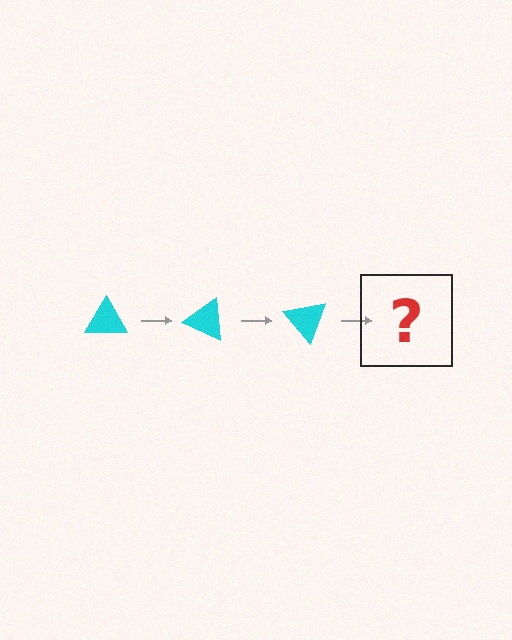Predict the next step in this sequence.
The next step is a cyan triangle rotated 75 degrees.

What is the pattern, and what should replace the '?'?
The pattern is that the triangle rotates 25 degrees each step. The '?' should be a cyan triangle rotated 75 degrees.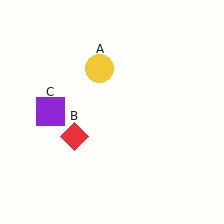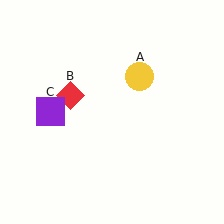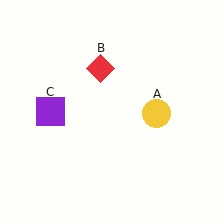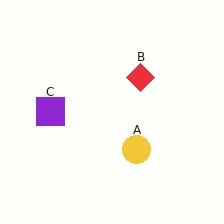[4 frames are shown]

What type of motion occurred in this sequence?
The yellow circle (object A), red diamond (object B) rotated clockwise around the center of the scene.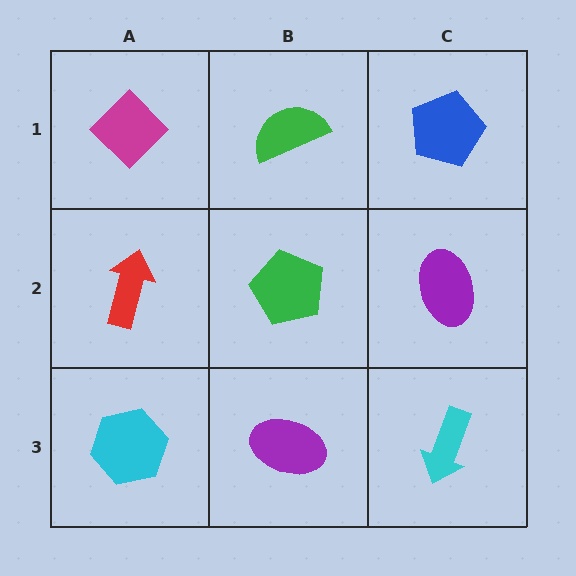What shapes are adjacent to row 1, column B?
A green pentagon (row 2, column B), a magenta diamond (row 1, column A), a blue pentagon (row 1, column C).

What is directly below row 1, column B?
A green pentagon.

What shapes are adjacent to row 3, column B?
A green pentagon (row 2, column B), a cyan hexagon (row 3, column A), a cyan arrow (row 3, column C).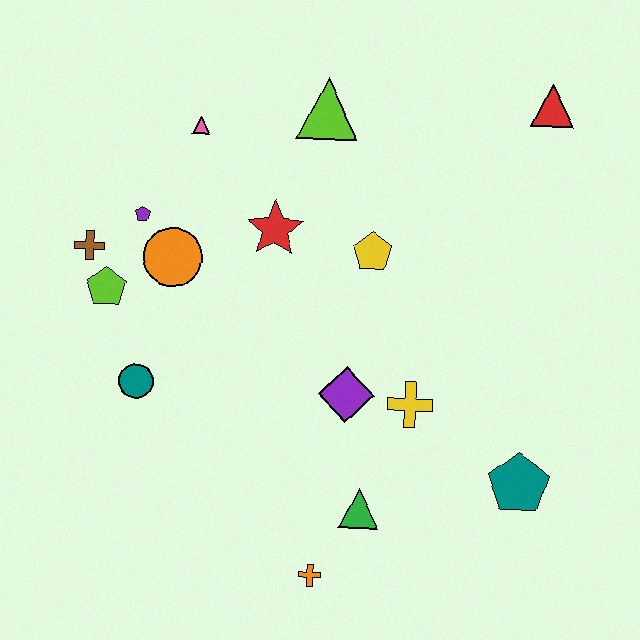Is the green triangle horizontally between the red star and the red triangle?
Yes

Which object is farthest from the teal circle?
The red triangle is farthest from the teal circle.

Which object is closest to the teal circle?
The lime pentagon is closest to the teal circle.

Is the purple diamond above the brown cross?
No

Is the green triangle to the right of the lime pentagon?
Yes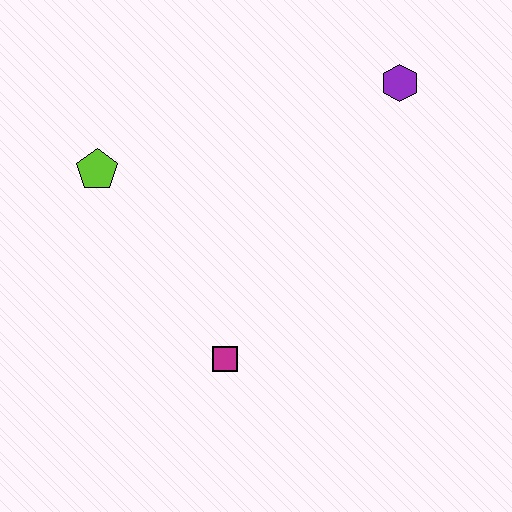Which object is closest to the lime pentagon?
The magenta square is closest to the lime pentagon.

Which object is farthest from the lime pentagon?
The purple hexagon is farthest from the lime pentagon.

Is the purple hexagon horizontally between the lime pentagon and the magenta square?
No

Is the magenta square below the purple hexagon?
Yes